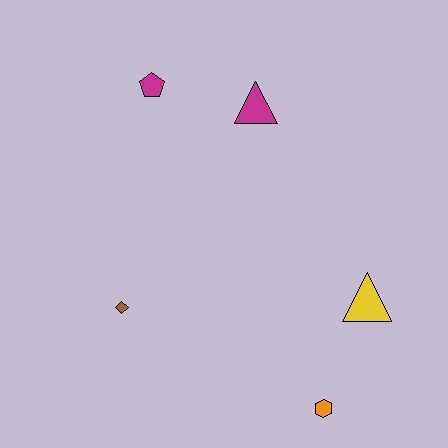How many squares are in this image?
There are no squares.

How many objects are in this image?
There are 5 objects.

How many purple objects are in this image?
There are no purple objects.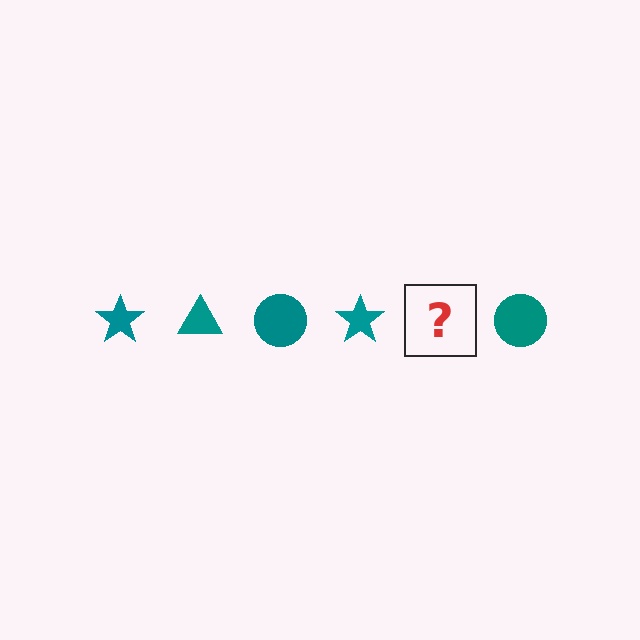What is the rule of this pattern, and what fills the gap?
The rule is that the pattern cycles through star, triangle, circle shapes in teal. The gap should be filled with a teal triangle.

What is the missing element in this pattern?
The missing element is a teal triangle.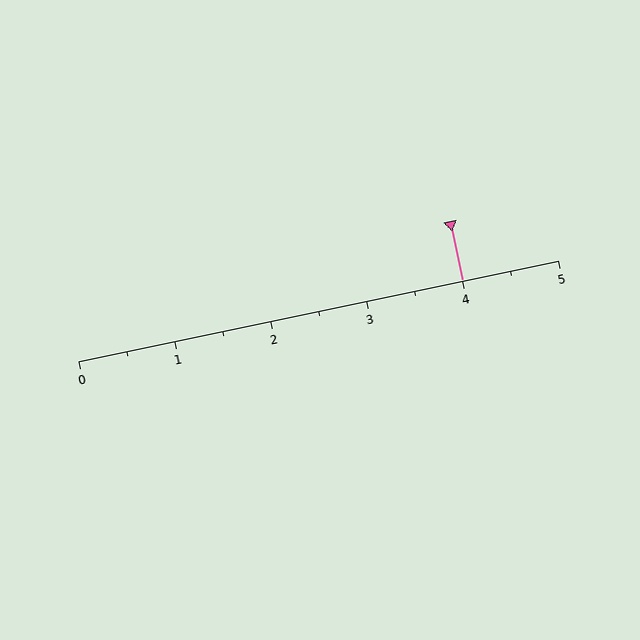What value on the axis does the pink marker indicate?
The marker indicates approximately 4.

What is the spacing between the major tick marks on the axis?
The major ticks are spaced 1 apart.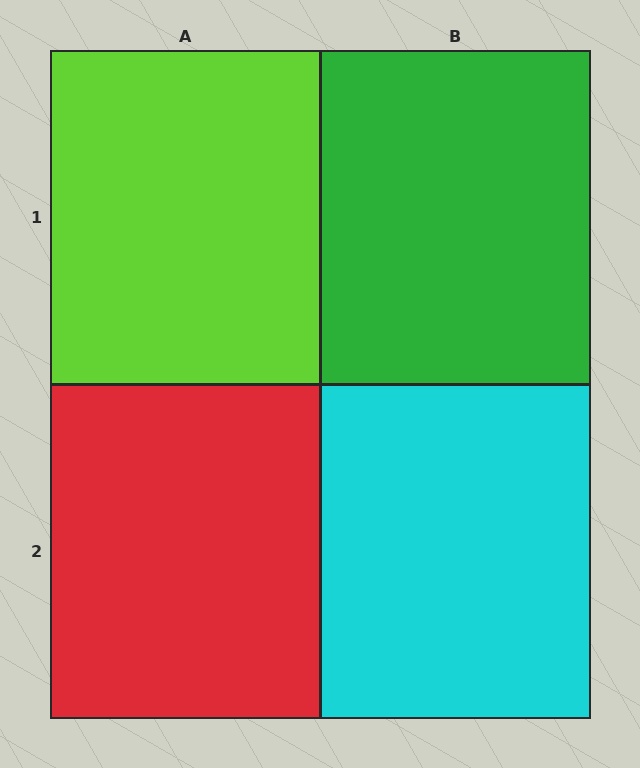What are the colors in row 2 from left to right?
Red, cyan.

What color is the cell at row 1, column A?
Lime.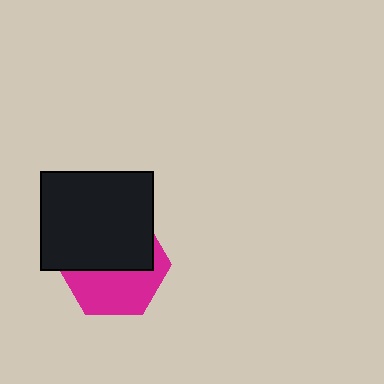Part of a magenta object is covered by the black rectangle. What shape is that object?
It is a hexagon.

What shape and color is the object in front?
The object in front is a black rectangle.